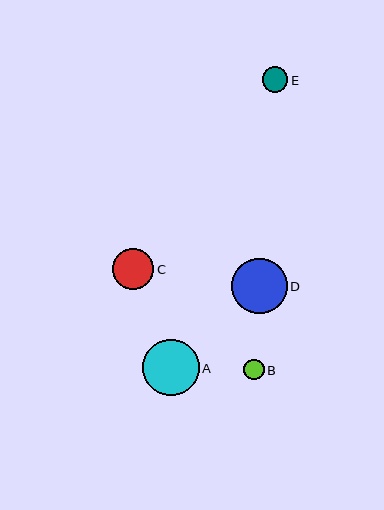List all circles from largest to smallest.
From largest to smallest: A, D, C, E, B.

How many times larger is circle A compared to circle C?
Circle A is approximately 1.4 times the size of circle C.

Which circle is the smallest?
Circle B is the smallest with a size of approximately 20 pixels.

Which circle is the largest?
Circle A is the largest with a size of approximately 56 pixels.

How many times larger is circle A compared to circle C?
Circle A is approximately 1.4 times the size of circle C.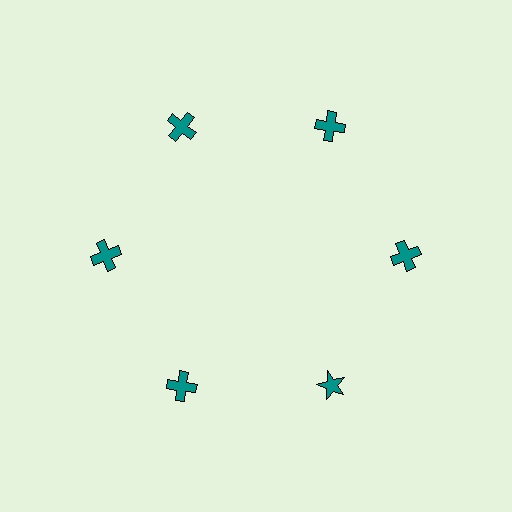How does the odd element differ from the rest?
It has a different shape: star instead of cross.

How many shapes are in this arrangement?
There are 6 shapes arranged in a ring pattern.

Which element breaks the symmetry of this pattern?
The teal star at roughly the 5 o'clock position breaks the symmetry. All other shapes are teal crosses.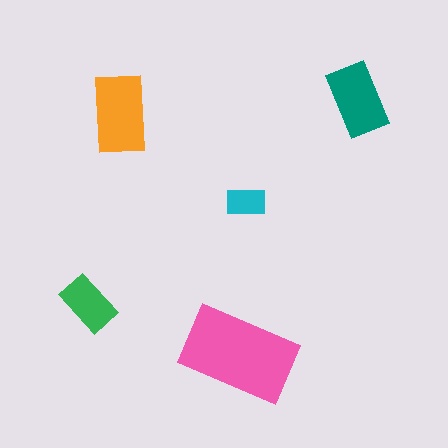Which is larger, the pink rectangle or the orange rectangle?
The pink one.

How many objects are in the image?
There are 5 objects in the image.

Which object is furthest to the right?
The teal rectangle is rightmost.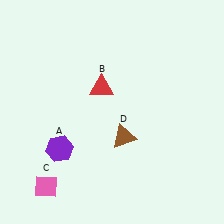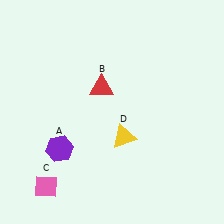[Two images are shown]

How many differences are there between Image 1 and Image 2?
There is 1 difference between the two images.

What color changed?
The triangle (D) changed from brown in Image 1 to yellow in Image 2.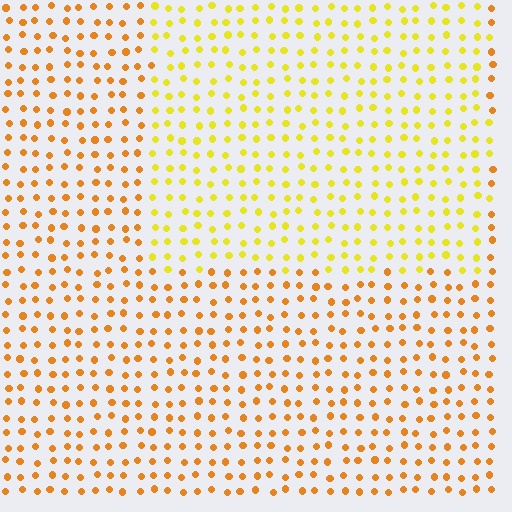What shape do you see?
I see a rectangle.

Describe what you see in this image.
The image is filled with small orange elements in a uniform arrangement. A rectangle-shaped region is visible where the elements are tinted to a slightly different hue, forming a subtle color boundary.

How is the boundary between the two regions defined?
The boundary is defined purely by a slight shift in hue (about 29 degrees). Spacing, size, and orientation are identical on both sides.